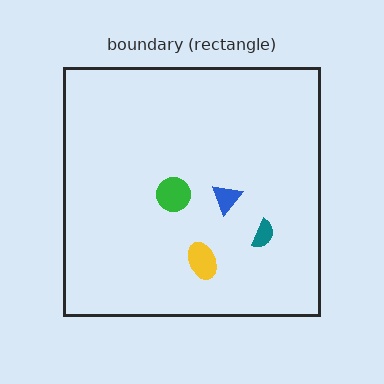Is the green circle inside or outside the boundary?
Inside.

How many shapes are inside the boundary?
4 inside, 0 outside.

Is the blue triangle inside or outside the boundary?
Inside.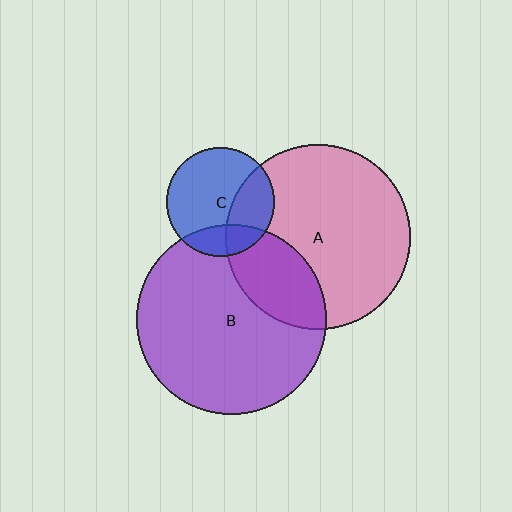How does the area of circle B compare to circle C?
Approximately 3.1 times.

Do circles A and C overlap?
Yes.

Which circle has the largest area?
Circle B (purple).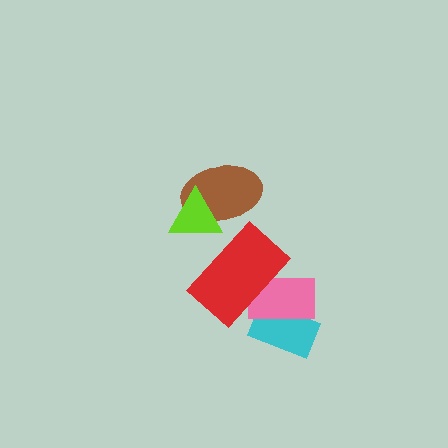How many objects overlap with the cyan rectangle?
1 object overlaps with the cyan rectangle.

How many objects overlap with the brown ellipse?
1 object overlaps with the brown ellipse.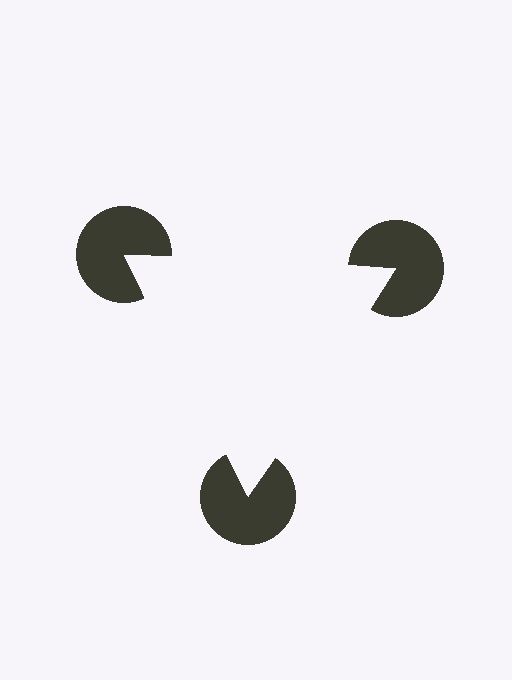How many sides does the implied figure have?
3 sides.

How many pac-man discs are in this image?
There are 3 — one at each vertex of the illusory triangle.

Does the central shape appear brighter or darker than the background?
It typically appears slightly brighter than the background, even though no actual brightness change is drawn.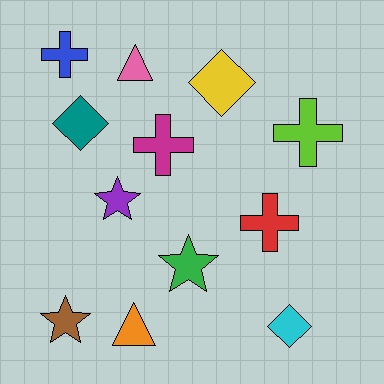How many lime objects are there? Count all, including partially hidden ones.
There is 1 lime object.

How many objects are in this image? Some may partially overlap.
There are 12 objects.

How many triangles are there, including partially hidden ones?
There are 2 triangles.